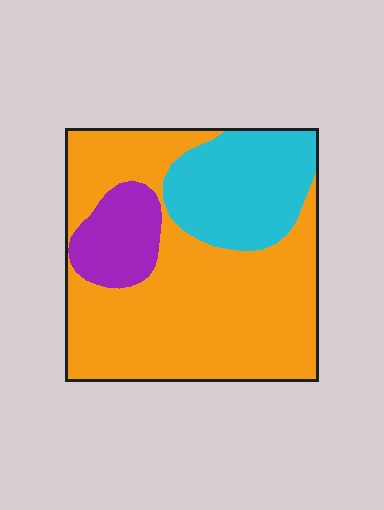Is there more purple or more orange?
Orange.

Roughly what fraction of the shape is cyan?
Cyan covers about 25% of the shape.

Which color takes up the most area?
Orange, at roughly 65%.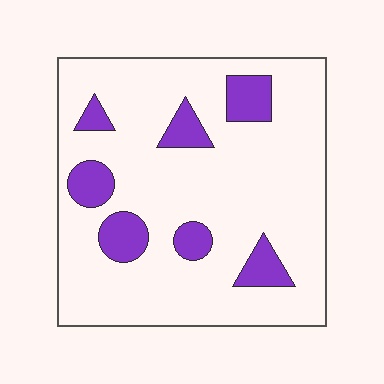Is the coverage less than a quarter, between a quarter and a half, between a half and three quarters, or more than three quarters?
Less than a quarter.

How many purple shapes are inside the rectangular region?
7.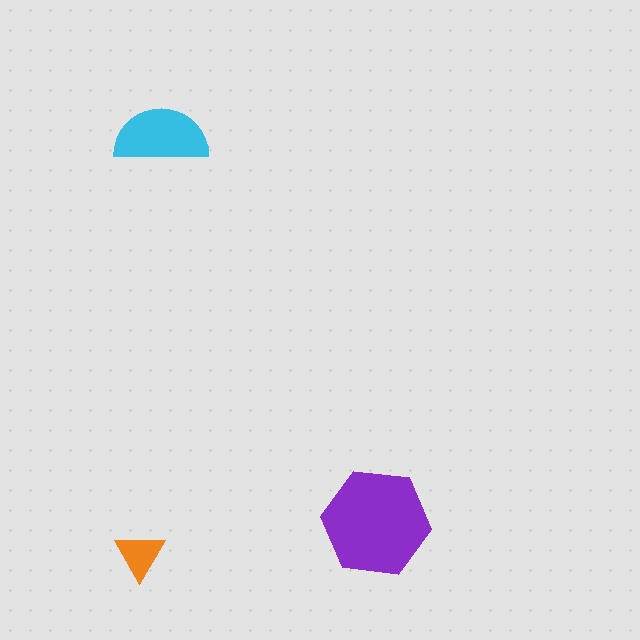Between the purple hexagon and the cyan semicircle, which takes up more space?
The purple hexagon.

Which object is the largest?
The purple hexagon.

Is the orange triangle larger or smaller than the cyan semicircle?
Smaller.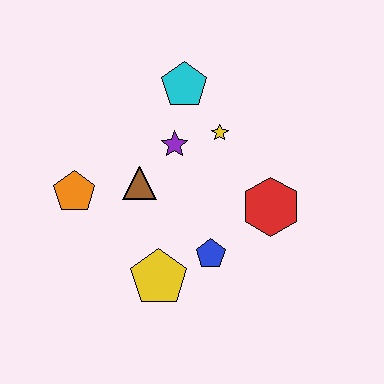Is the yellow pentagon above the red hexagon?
No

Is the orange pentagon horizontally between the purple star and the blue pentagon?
No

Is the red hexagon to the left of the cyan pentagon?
No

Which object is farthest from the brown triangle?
The red hexagon is farthest from the brown triangle.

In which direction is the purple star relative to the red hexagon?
The purple star is to the left of the red hexagon.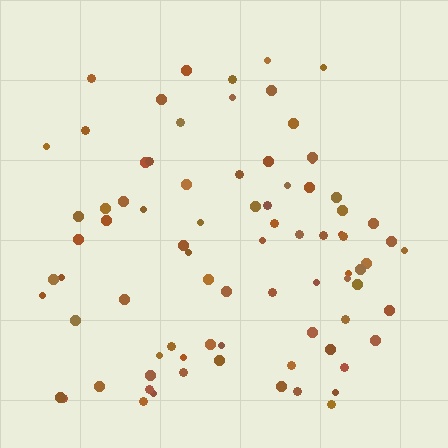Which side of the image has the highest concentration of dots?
The bottom.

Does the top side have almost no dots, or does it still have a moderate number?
Still a moderate number, just noticeably fewer than the bottom.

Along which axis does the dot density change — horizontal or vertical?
Vertical.